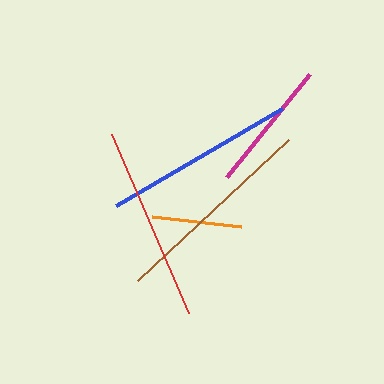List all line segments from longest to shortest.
From longest to shortest: brown, red, blue, magenta, orange.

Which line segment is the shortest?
The orange line is the shortest at approximately 90 pixels.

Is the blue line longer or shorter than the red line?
The red line is longer than the blue line.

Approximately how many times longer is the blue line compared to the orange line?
The blue line is approximately 2.1 times the length of the orange line.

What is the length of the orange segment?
The orange segment is approximately 90 pixels long.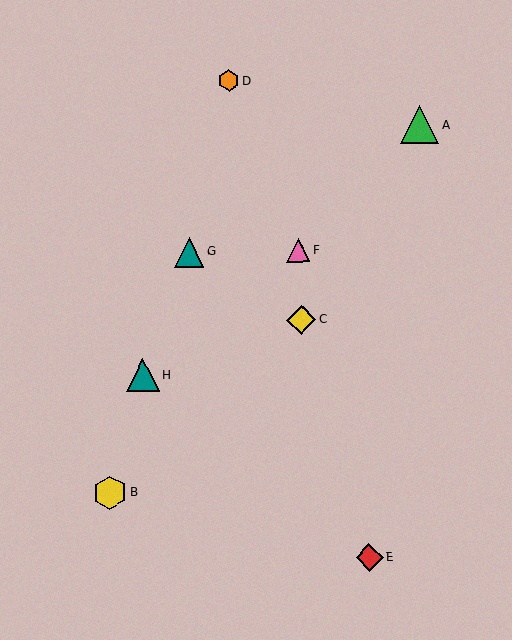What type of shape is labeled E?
Shape E is a red diamond.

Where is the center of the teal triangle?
The center of the teal triangle is at (190, 252).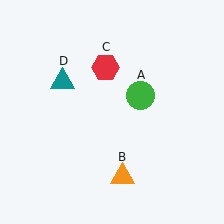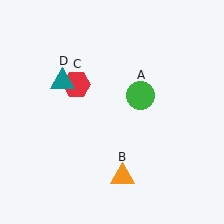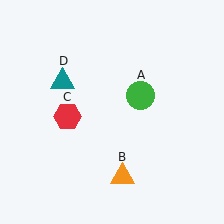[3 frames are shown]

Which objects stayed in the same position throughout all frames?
Green circle (object A) and orange triangle (object B) and teal triangle (object D) remained stationary.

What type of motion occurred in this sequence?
The red hexagon (object C) rotated counterclockwise around the center of the scene.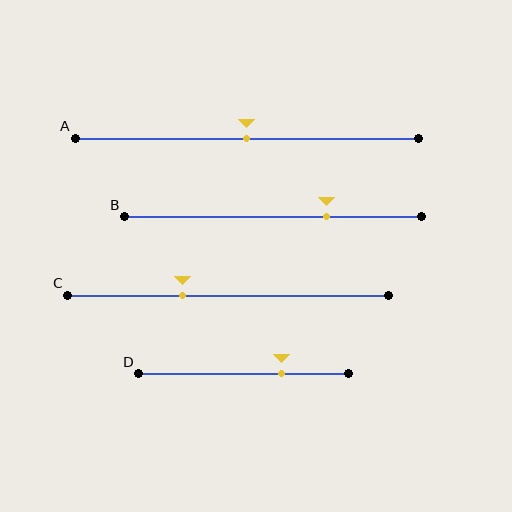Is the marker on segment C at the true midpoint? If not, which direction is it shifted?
No, the marker on segment C is shifted to the left by about 14% of the segment length.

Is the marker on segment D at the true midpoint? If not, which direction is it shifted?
No, the marker on segment D is shifted to the right by about 18% of the segment length.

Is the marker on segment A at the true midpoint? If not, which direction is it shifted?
Yes, the marker on segment A is at the true midpoint.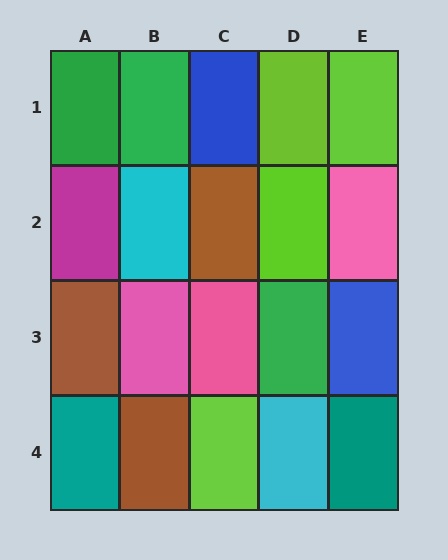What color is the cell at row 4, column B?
Brown.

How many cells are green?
3 cells are green.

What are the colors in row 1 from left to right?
Green, green, blue, lime, lime.